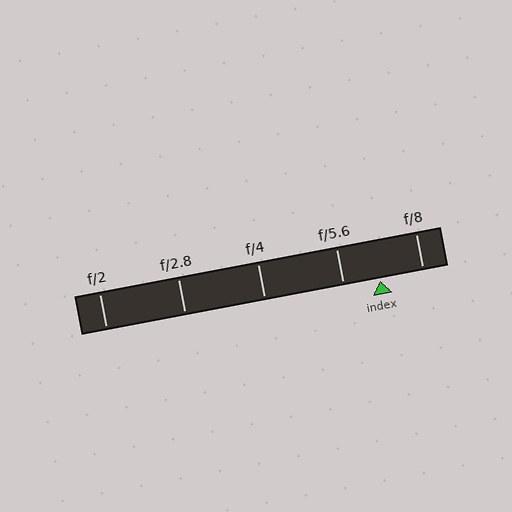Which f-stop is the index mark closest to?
The index mark is closest to f/5.6.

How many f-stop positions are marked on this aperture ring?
There are 5 f-stop positions marked.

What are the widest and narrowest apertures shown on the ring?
The widest aperture shown is f/2 and the narrowest is f/8.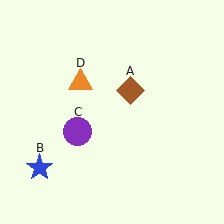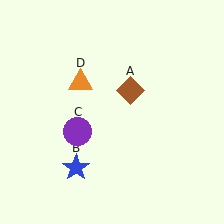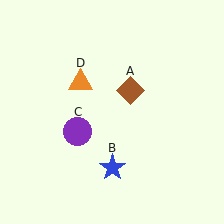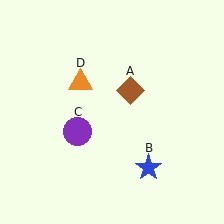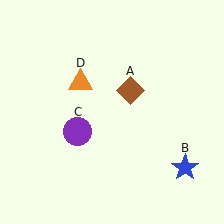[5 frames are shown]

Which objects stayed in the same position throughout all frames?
Brown diamond (object A) and purple circle (object C) and orange triangle (object D) remained stationary.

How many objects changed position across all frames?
1 object changed position: blue star (object B).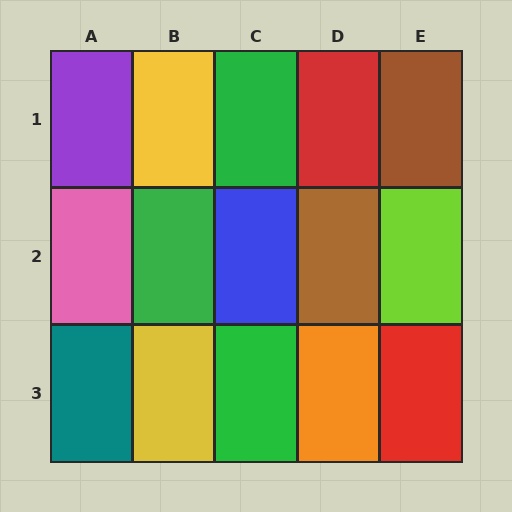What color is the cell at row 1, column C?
Green.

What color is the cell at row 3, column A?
Teal.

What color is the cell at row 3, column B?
Yellow.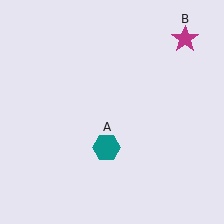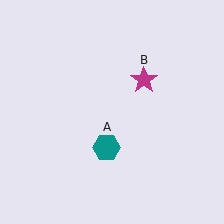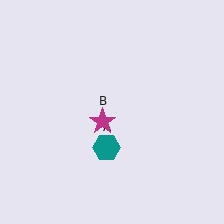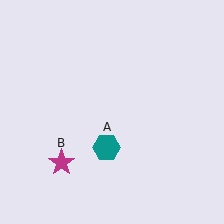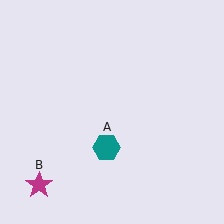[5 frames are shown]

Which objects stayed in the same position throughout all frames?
Teal hexagon (object A) remained stationary.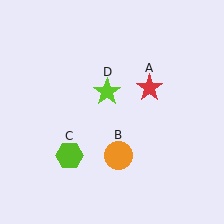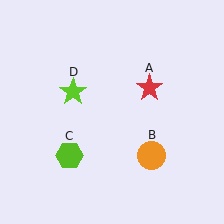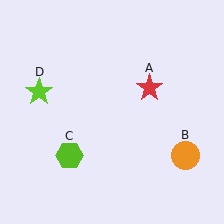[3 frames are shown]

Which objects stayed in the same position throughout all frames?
Red star (object A) and lime hexagon (object C) remained stationary.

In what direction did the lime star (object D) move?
The lime star (object D) moved left.